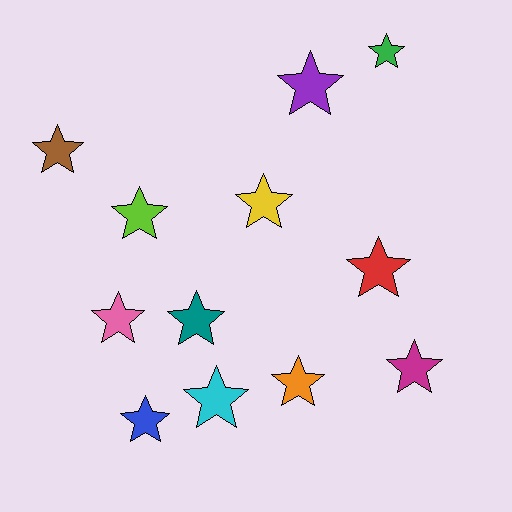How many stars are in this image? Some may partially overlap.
There are 12 stars.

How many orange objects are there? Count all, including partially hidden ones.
There is 1 orange object.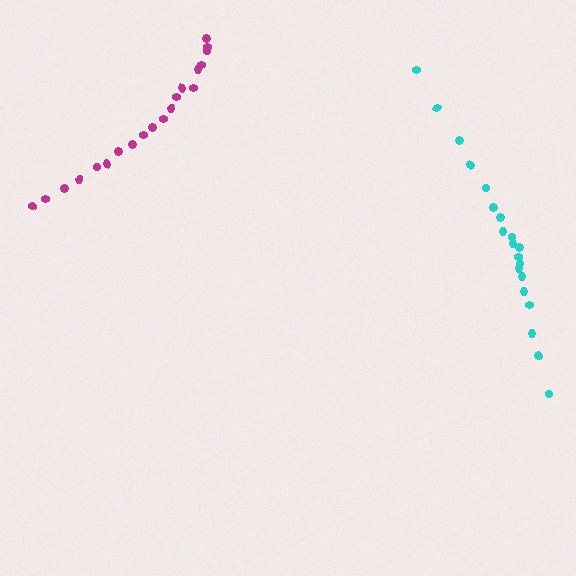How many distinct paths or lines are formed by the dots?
There are 2 distinct paths.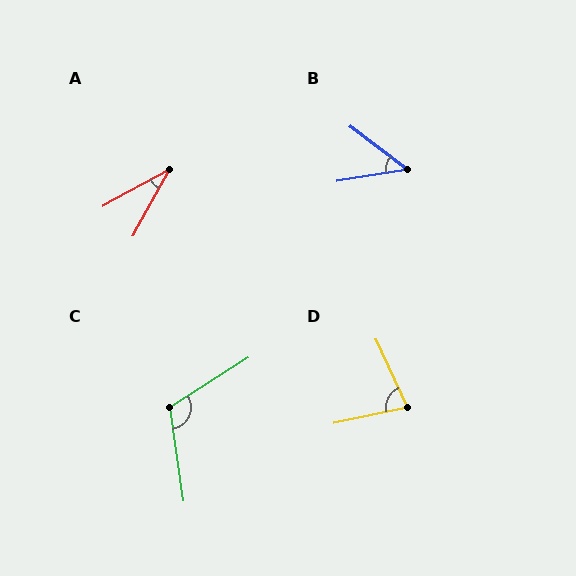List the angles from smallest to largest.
A (33°), B (47°), D (77°), C (114°).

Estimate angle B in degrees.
Approximately 47 degrees.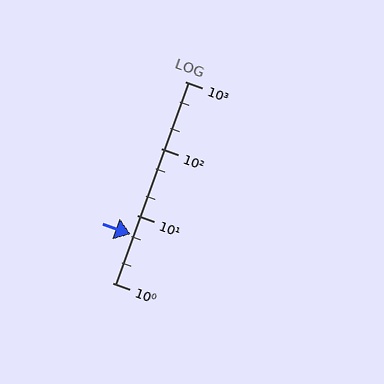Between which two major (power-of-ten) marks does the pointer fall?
The pointer is between 1 and 10.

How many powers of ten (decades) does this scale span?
The scale spans 3 decades, from 1 to 1000.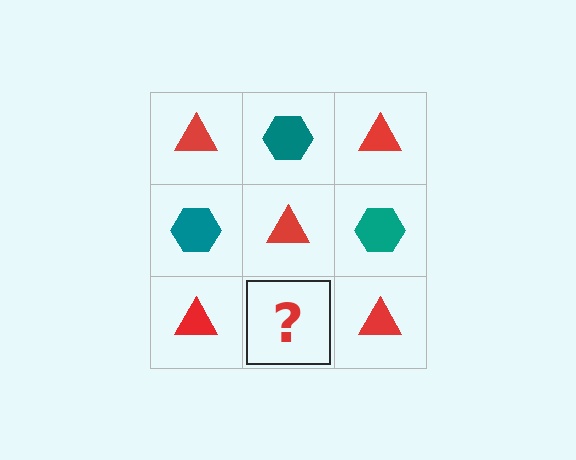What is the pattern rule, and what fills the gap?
The rule is that it alternates red triangle and teal hexagon in a checkerboard pattern. The gap should be filled with a teal hexagon.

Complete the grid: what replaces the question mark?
The question mark should be replaced with a teal hexagon.